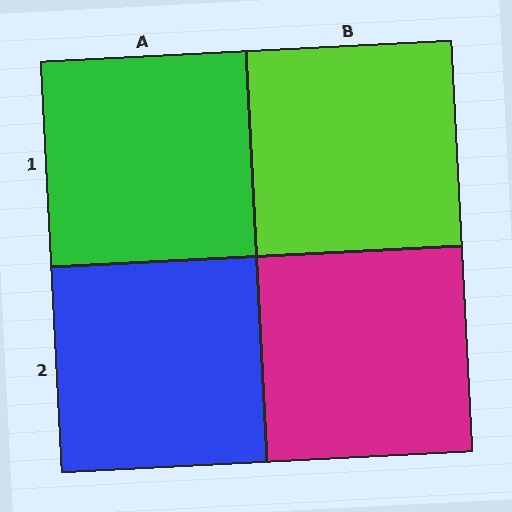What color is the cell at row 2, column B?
Magenta.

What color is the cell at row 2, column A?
Blue.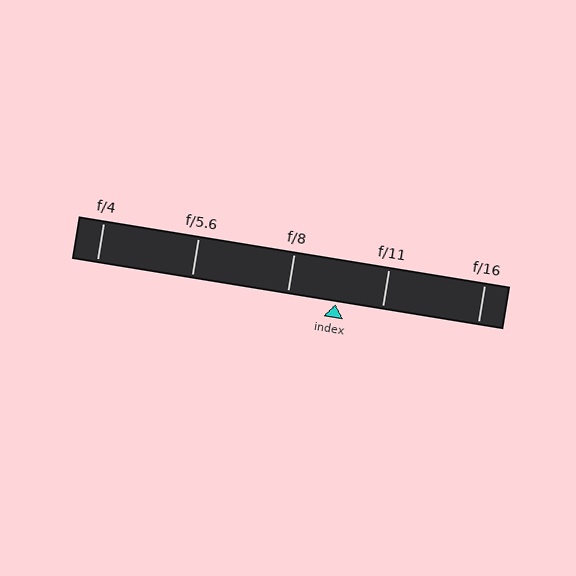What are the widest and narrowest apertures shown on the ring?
The widest aperture shown is f/4 and the narrowest is f/16.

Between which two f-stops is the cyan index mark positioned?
The index mark is between f/8 and f/11.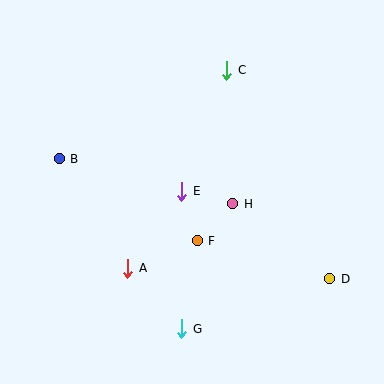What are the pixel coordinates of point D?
Point D is at (330, 279).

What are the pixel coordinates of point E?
Point E is at (182, 191).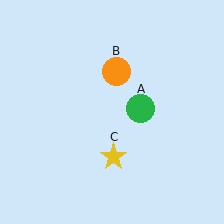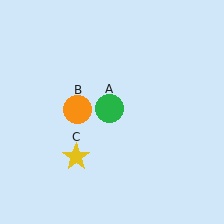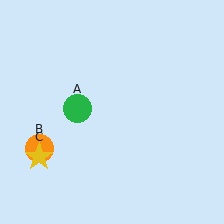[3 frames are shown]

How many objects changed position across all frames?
3 objects changed position: green circle (object A), orange circle (object B), yellow star (object C).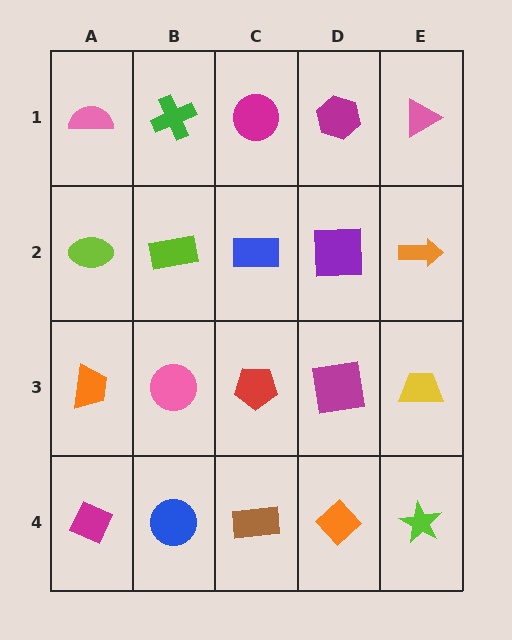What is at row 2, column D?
A purple square.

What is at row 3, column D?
A magenta square.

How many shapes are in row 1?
5 shapes.